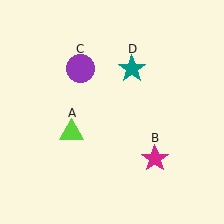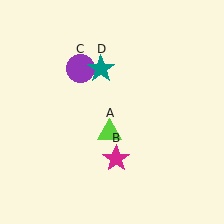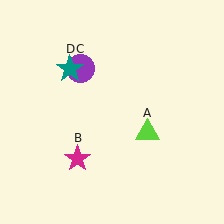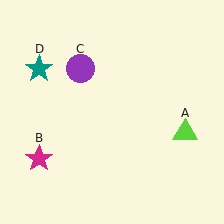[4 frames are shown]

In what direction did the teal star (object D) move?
The teal star (object D) moved left.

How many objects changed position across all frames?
3 objects changed position: lime triangle (object A), magenta star (object B), teal star (object D).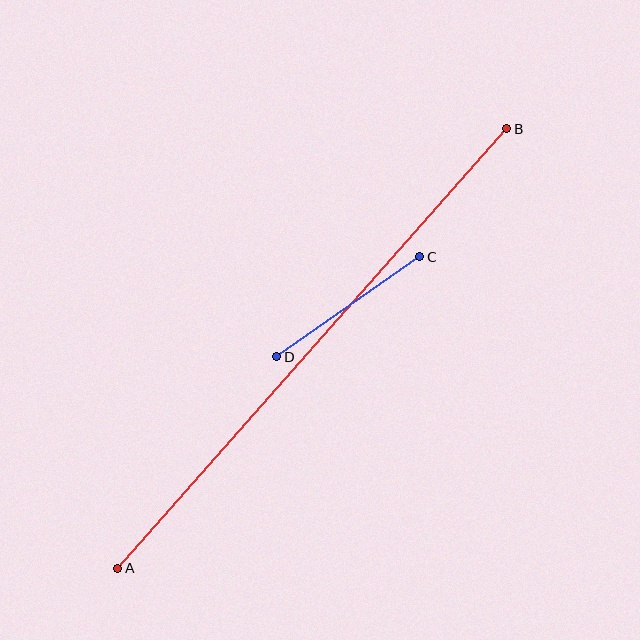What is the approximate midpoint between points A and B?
The midpoint is at approximately (312, 349) pixels.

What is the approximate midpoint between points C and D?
The midpoint is at approximately (348, 307) pixels.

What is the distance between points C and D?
The distance is approximately 175 pixels.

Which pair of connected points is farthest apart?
Points A and B are farthest apart.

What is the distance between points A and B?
The distance is approximately 587 pixels.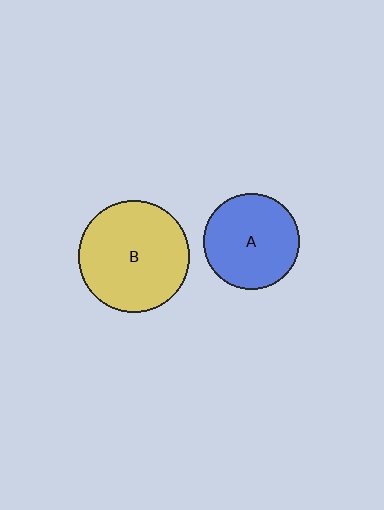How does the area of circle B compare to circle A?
Approximately 1.4 times.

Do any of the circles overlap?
No, none of the circles overlap.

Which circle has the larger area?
Circle B (yellow).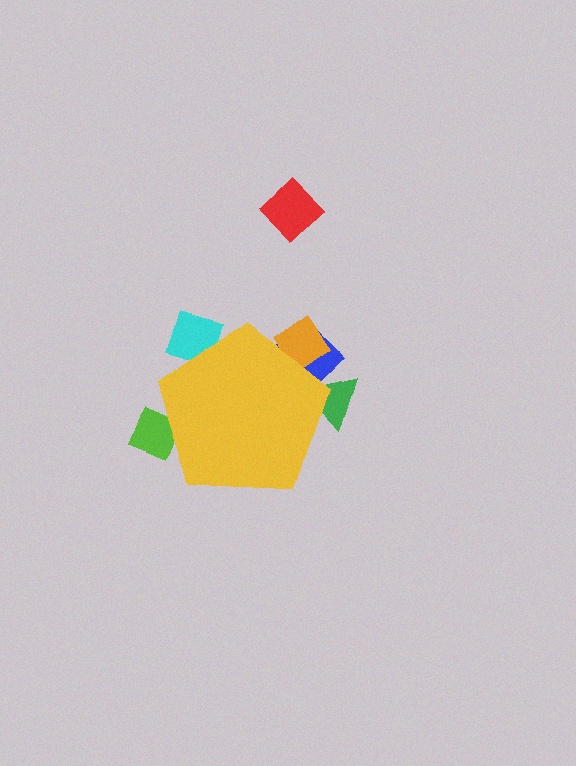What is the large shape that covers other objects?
A yellow pentagon.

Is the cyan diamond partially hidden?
Yes, the cyan diamond is partially hidden behind the yellow pentagon.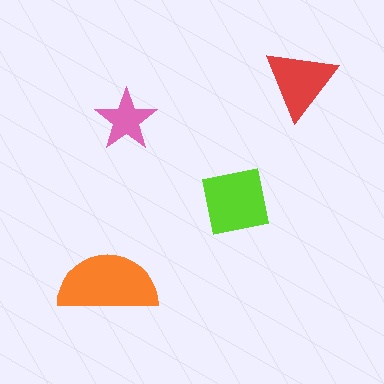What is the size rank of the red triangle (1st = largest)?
3rd.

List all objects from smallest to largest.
The pink star, the red triangle, the lime square, the orange semicircle.